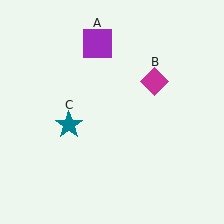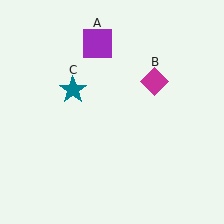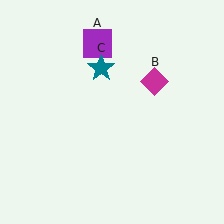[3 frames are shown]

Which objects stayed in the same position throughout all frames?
Purple square (object A) and magenta diamond (object B) remained stationary.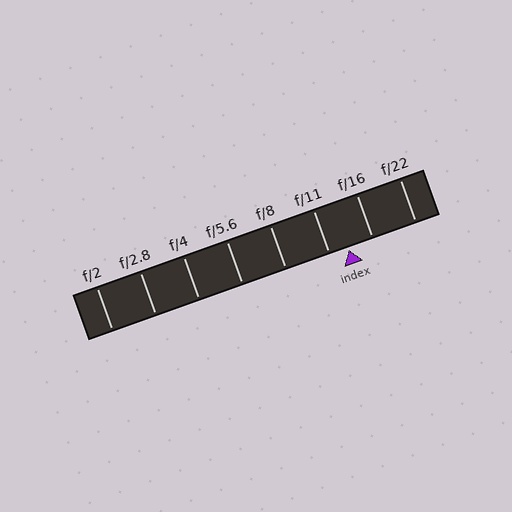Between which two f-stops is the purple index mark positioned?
The index mark is between f/11 and f/16.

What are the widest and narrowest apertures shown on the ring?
The widest aperture shown is f/2 and the narrowest is f/22.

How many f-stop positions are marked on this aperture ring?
There are 8 f-stop positions marked.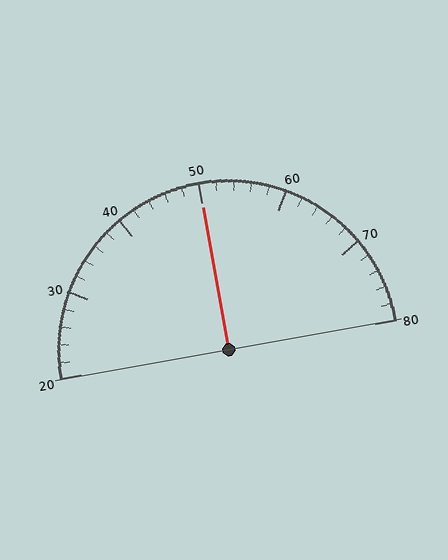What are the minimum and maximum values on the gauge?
The gauge ranges from 20 to 80.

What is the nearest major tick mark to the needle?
The nearest major tick mark is 50.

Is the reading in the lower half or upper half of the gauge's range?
The reading is in the upper half of the range (20 to 80).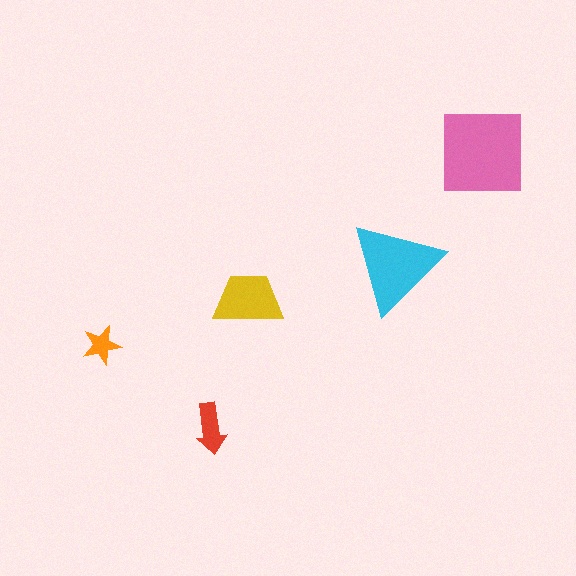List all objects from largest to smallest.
The pink square, the cyan triangle, the yellow trapezoid, the red arrow, the orange star.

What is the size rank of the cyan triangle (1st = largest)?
2nd.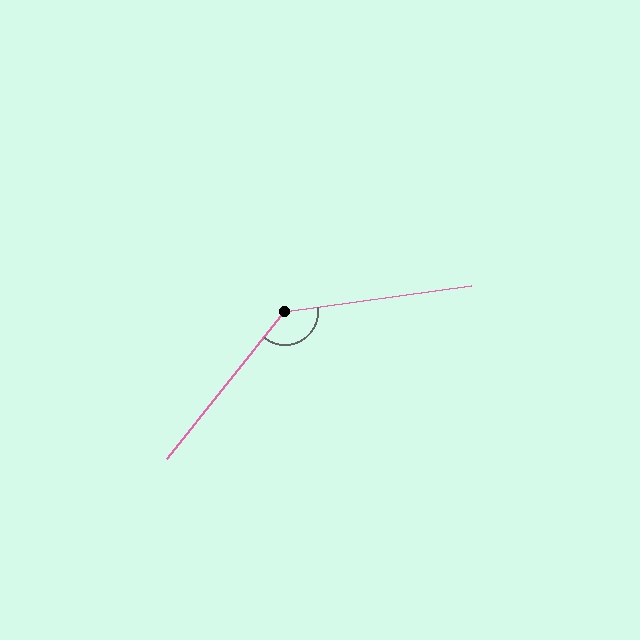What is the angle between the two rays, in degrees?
Approximately 136 degrees.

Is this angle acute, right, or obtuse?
It is obtuse.